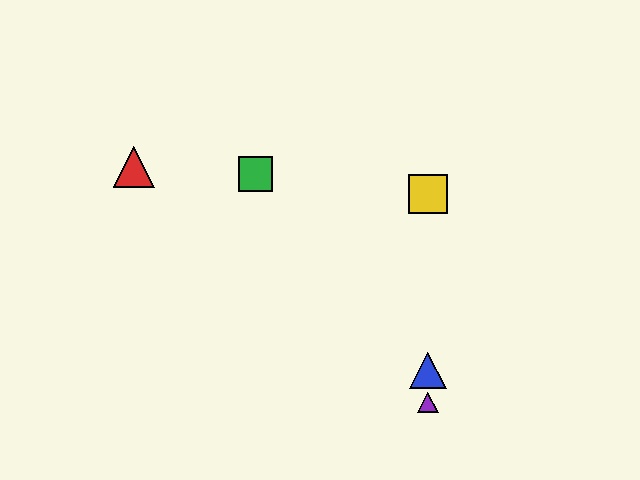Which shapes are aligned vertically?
The blue triangle, the yellow square, the purple triangle are aligned vertically.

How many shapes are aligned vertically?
3 shapes (the blue triangle, the yellow square, the purple triangle) are aligned vertically.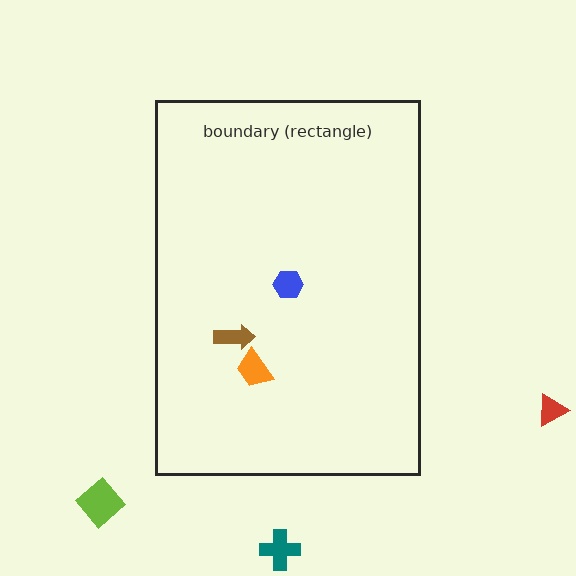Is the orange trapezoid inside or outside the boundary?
Inside.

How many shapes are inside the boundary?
3 inside, 3 outside.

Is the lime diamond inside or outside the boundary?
Outside.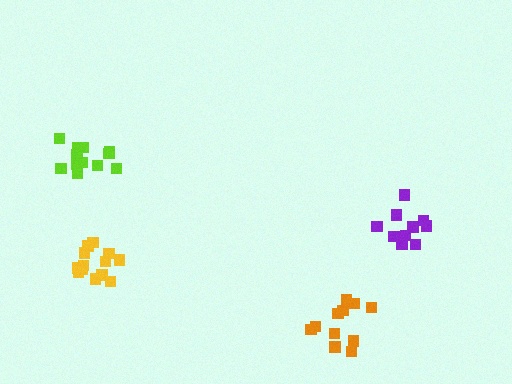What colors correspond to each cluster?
The clusters are colored: purple, orange, lime, yellow.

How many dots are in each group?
Group 1: 10 dots, Group 2: 11 dots, Group 3: 12 dots, Group 4: 13 dots (46 total).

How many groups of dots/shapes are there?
There are 4 groups.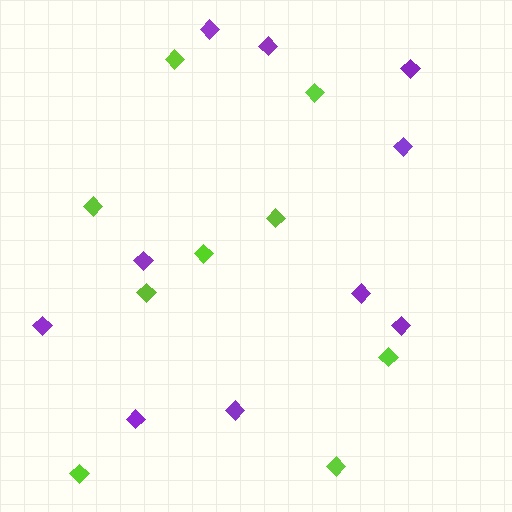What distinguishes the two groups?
There are 2 groups: one group of purple diamonds (10) and one group of lime diamonds (9).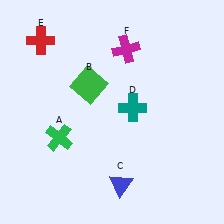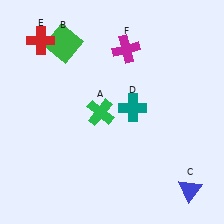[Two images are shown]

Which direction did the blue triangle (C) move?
The blue triangle (C) moved right.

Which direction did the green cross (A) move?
The green cross (A) moved right.